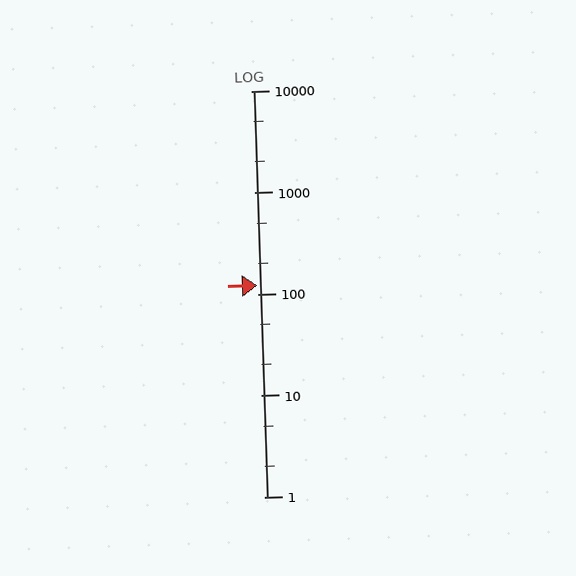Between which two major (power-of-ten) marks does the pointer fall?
The pointer is between 100 and 1000.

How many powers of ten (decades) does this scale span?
The scale spans 4 decades, from 1 to 10000.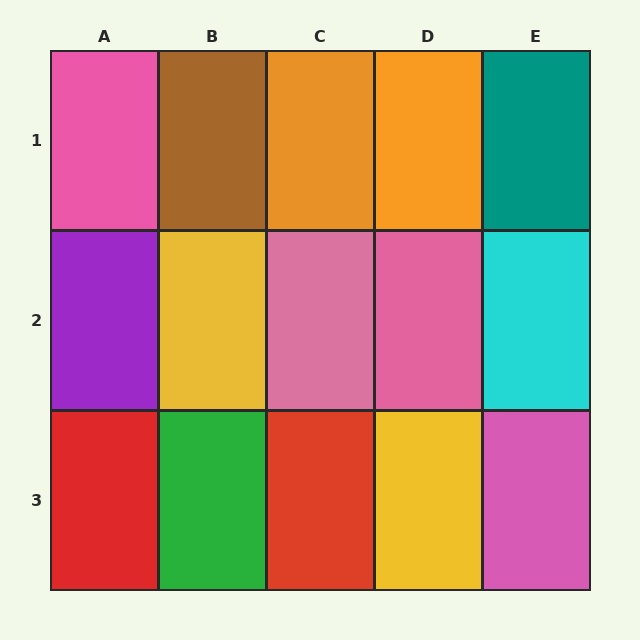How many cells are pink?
4 cells are pink.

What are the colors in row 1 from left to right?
Pink, brown, orange, orange, teal.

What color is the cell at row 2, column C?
Pink.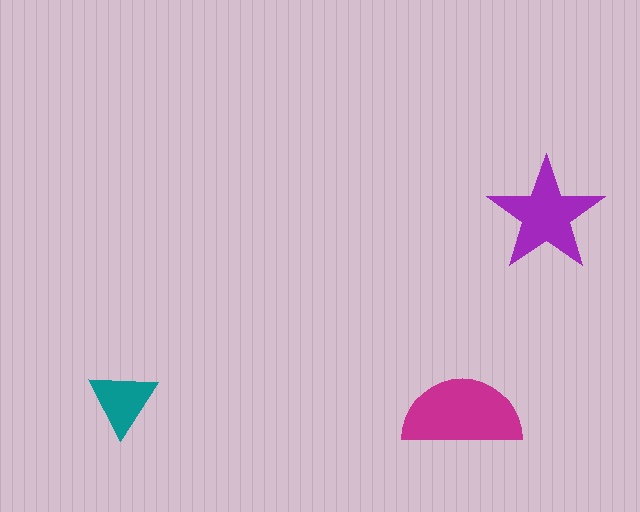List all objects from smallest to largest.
The teal triangle, the purple star, the magenta semicircle.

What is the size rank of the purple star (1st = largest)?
2nd.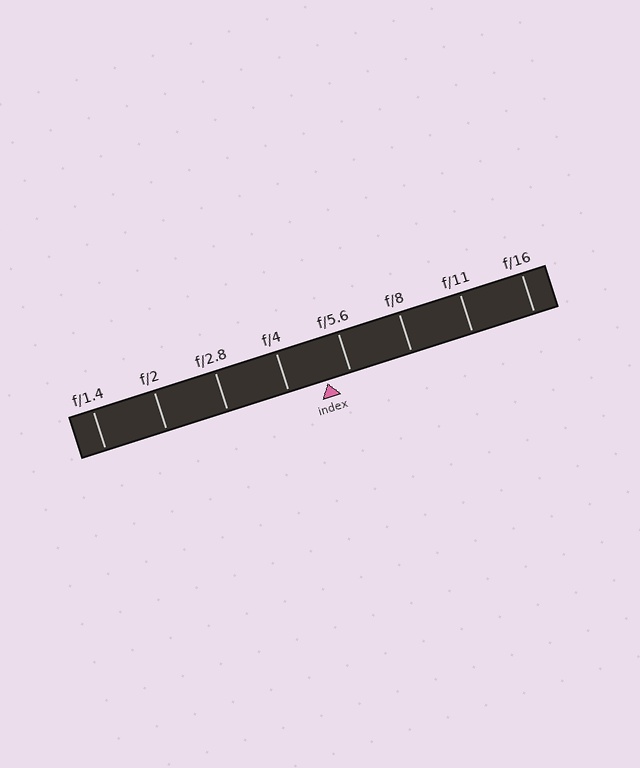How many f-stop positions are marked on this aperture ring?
There are 8 f-stop positions marked.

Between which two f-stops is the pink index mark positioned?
The index mark is between f/4 and f/5.6.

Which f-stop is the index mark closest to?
The index mark is closest to f/5.6.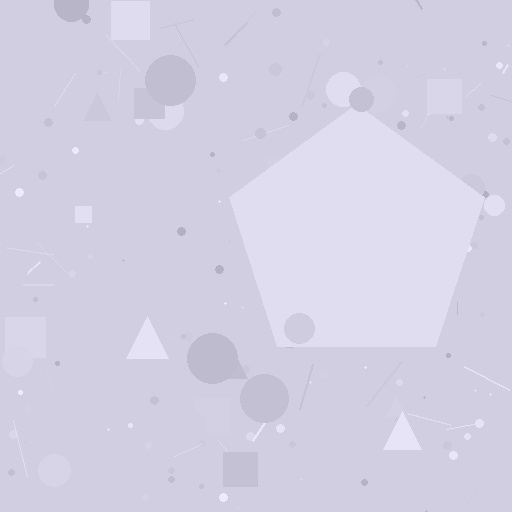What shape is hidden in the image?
A pentagon is hidden in the image.